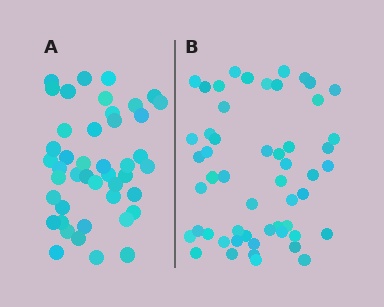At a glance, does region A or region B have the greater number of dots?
Region B (the right region) has more dots.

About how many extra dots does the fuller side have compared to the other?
Region B has roughly 8 or so more dots than region A.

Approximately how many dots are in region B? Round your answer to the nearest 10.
About 50 dots. (The exact count is 53, which rounds to 50.)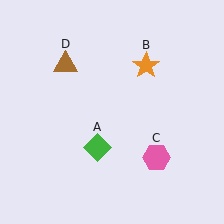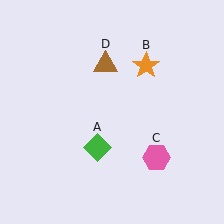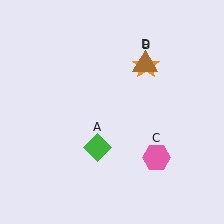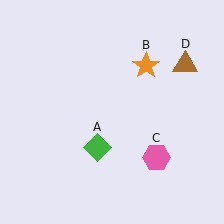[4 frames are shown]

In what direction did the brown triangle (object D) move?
The brown triangle (object D) moved right.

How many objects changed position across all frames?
1 object changed position: brown triangle (object D).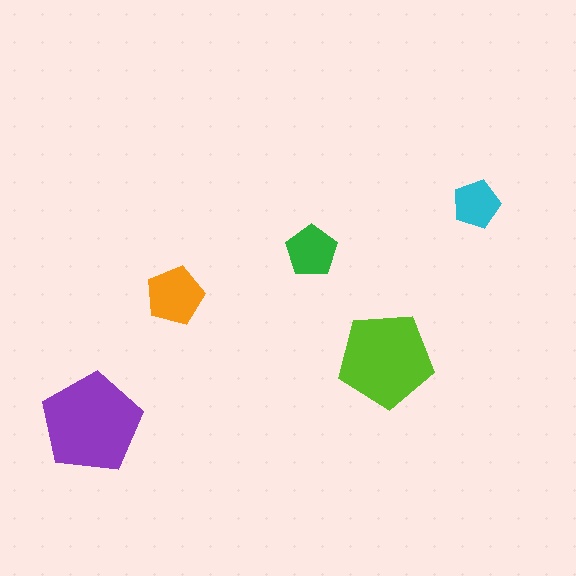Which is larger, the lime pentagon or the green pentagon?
The lime one.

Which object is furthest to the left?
The purple pentagon is leftmost.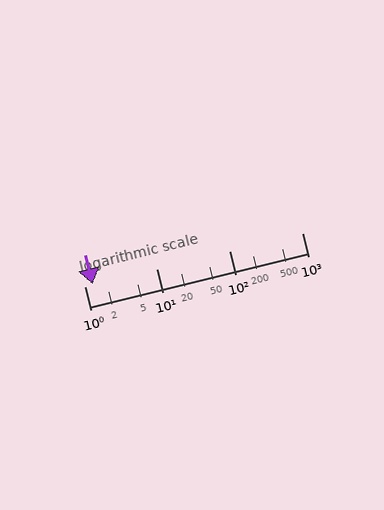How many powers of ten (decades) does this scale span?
The scale spans 3 decades, from 1 to 1000.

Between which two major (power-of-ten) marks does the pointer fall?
The pointer is between 1 and 10.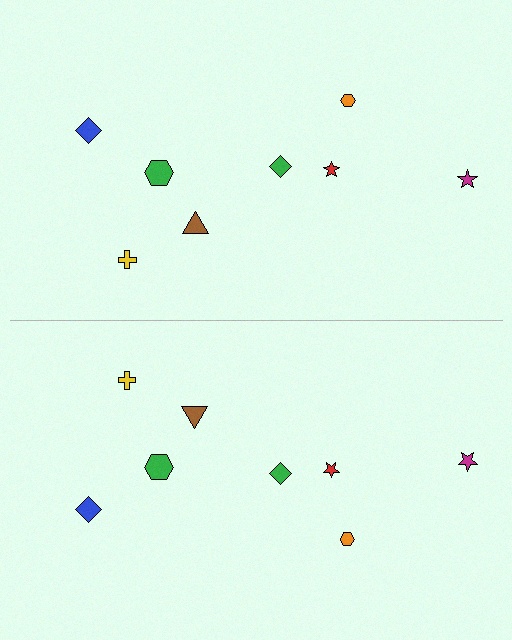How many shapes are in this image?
There are 16 shapes in this image.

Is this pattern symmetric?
Yes, this pattern has bilateral (reflection) symmetry.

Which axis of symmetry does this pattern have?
The pattern has a horizontal axis of symmetry running through the center of the image.